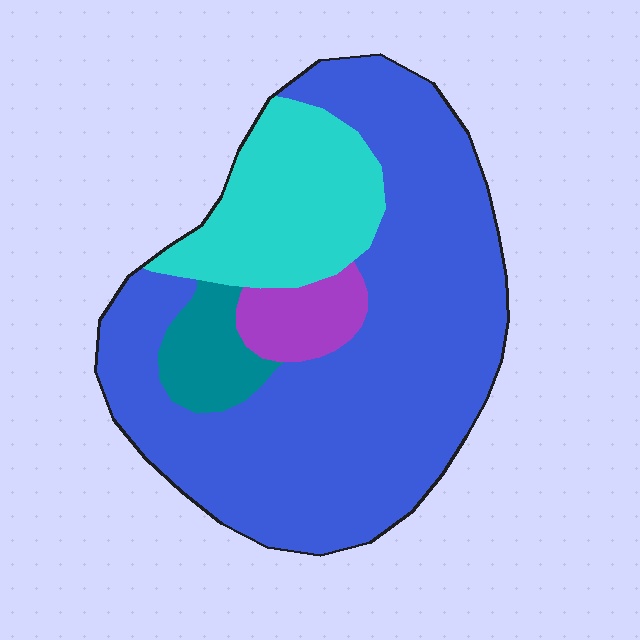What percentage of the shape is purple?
Purple covers 6% of the shape.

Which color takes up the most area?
Blue, at roughly 65%.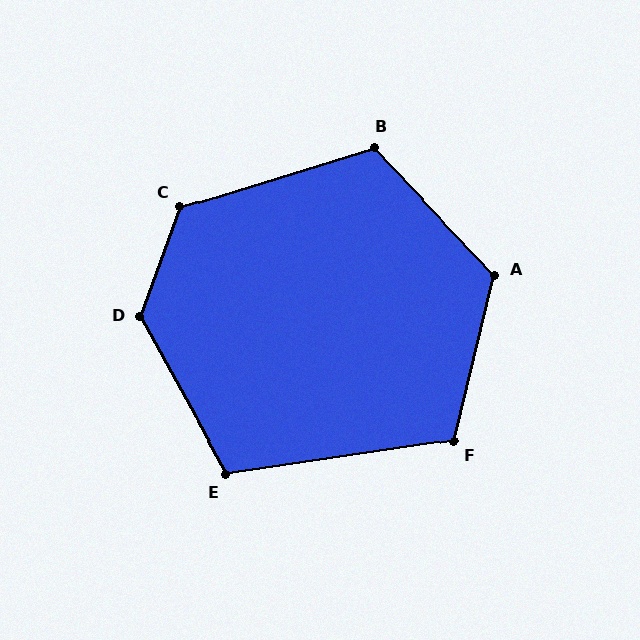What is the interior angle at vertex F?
Approximately 112 degrees (obtuse).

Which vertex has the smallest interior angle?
E, at approximately 110 degrees.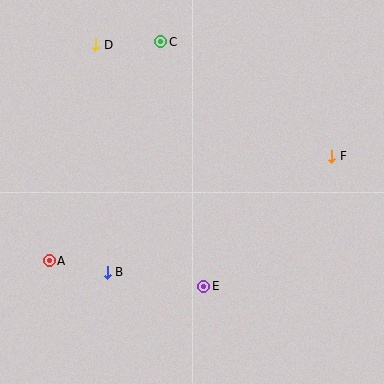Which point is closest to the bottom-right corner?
Point E is closest to the bottom-right corner.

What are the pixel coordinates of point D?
Point D is at (96, 44).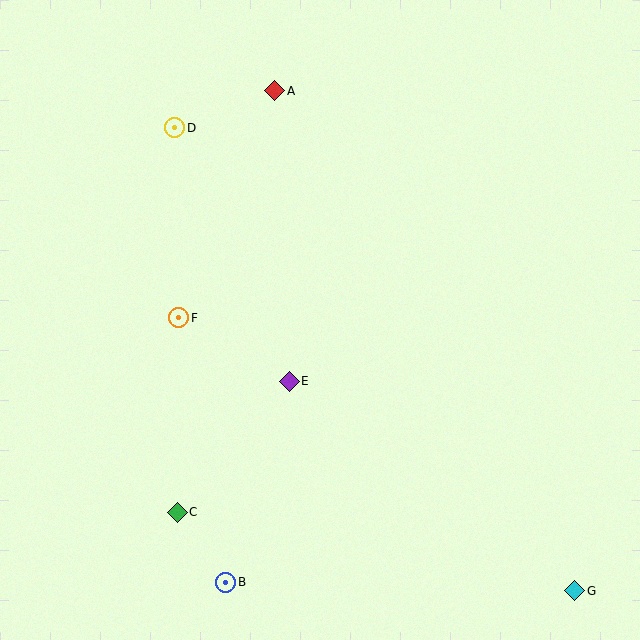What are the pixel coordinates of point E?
Point E is at (289, 381).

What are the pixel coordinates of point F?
Point F is at (179, 318).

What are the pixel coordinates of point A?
Point A is at (275, 91).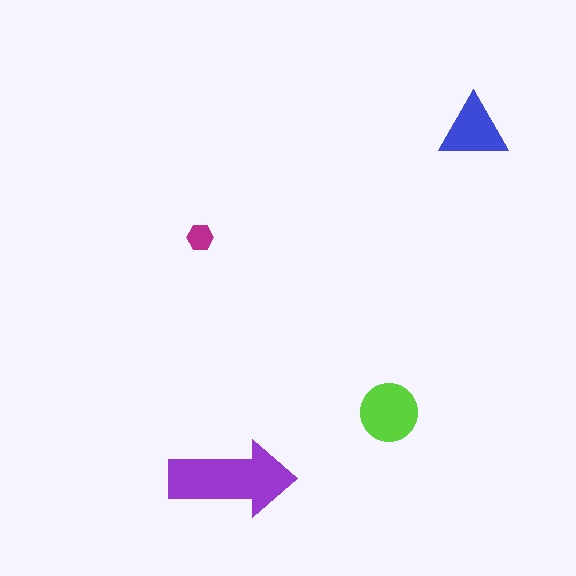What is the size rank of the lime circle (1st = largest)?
2nd.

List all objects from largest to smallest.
The purple arrow, the lime circle, the blue triangle, the magenta hexagon.